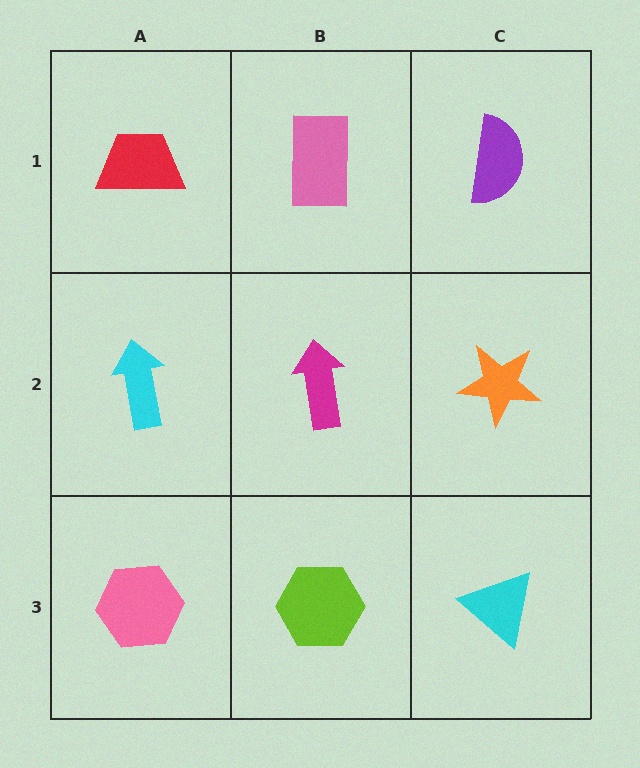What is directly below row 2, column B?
A lime hexagon.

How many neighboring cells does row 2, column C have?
3.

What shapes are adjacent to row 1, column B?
A magenta arrow (row 2, column B), a red trapezoid (row 1, column A), a purple semicircle (row 1, column C).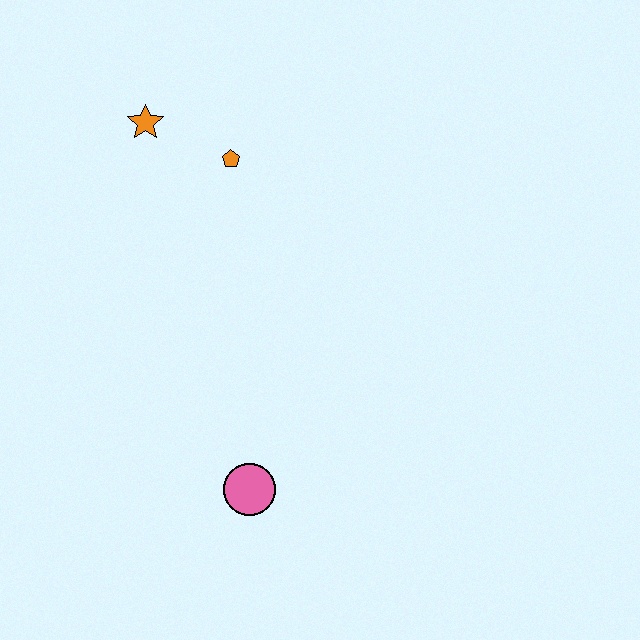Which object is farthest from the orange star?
The pink circle is farthest from the orange star.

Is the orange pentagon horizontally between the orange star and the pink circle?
Yes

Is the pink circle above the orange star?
No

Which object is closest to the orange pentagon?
The orange star is closest to the orange pentagon.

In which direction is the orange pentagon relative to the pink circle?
The orange pentagon is above the pink circle.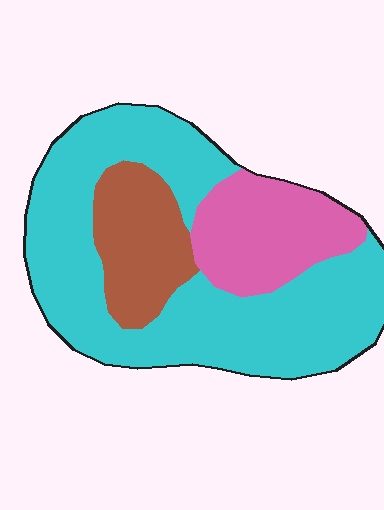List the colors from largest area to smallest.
From largest to smallest: cyan, pink, brown.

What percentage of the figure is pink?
Pink takes up between a sixth and a third of the figure.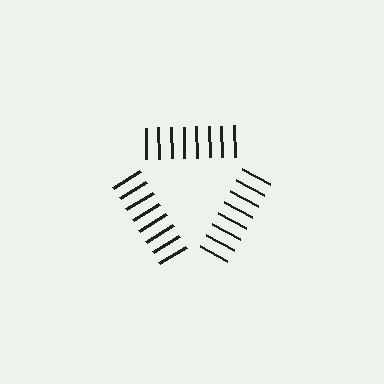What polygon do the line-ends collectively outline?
An illusory triangle — the line segments terminate on its edges but no continuous stroke is drawn.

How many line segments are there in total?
24 — 8 along each of the 3 edges.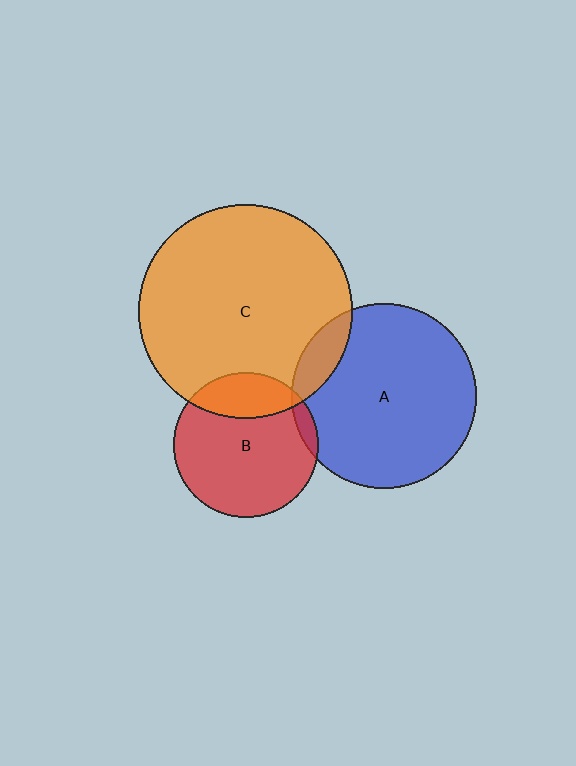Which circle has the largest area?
Circle C (orange).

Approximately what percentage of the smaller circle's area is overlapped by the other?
Approximately 10%.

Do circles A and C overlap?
Yes.